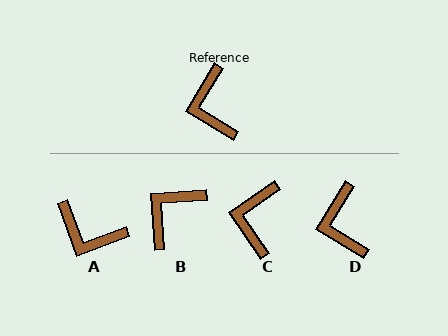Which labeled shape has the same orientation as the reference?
D.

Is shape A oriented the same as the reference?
No, it is off by about 52 degrees.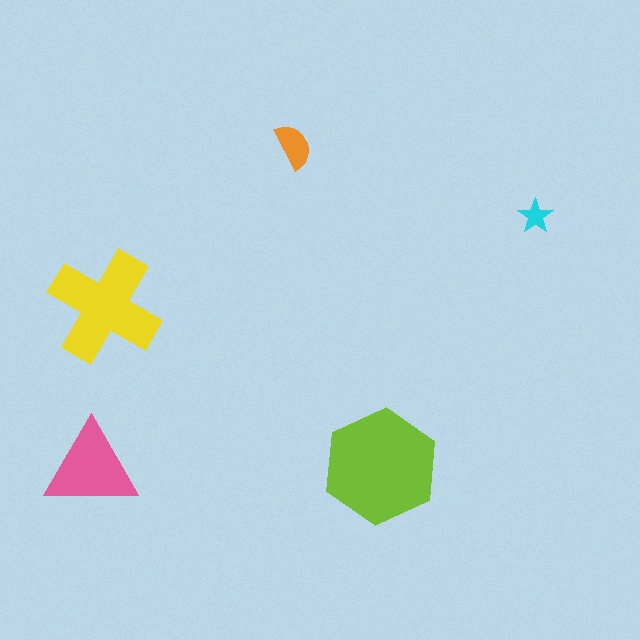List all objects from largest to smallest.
The lime hexagon, the yellow cross, the pink triangle, the orange semicircle, the cyan star.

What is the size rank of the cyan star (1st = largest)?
5th.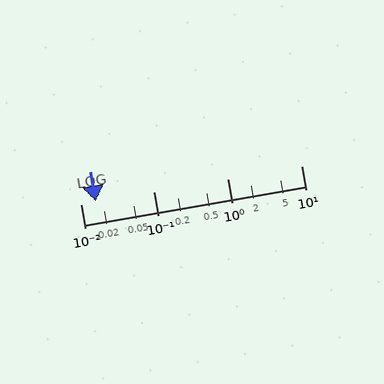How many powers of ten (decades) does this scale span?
The scale spans 3 decades, from 0.01 to 10.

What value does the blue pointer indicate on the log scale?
The pointer indicates approximately 0.016.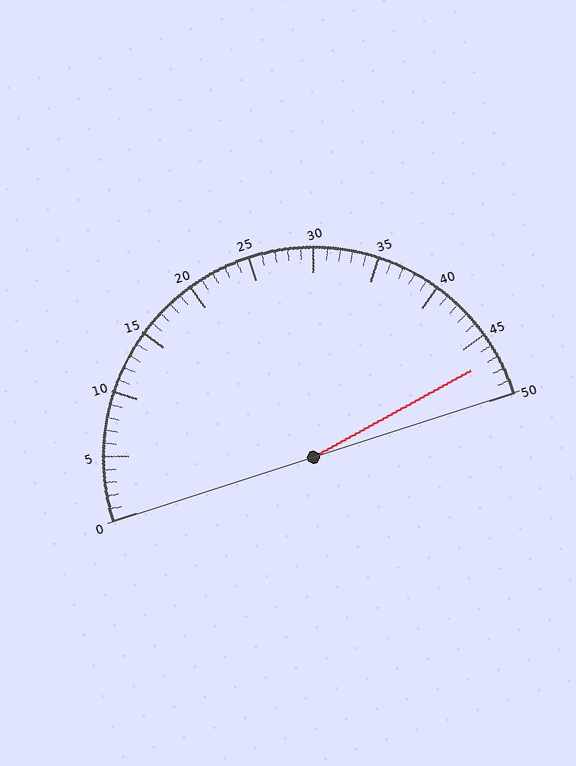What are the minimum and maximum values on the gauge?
The gauge ranges from 0 to 50.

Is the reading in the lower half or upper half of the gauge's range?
The reading is in the upper half of the range (0 to 50).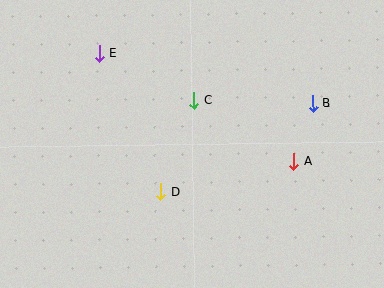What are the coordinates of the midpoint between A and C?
The midpoint between A and C is at (244, 131).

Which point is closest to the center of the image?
Point C at (194, 100) is closest to the center.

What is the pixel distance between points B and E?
The distance between B and E is 220 pixels.